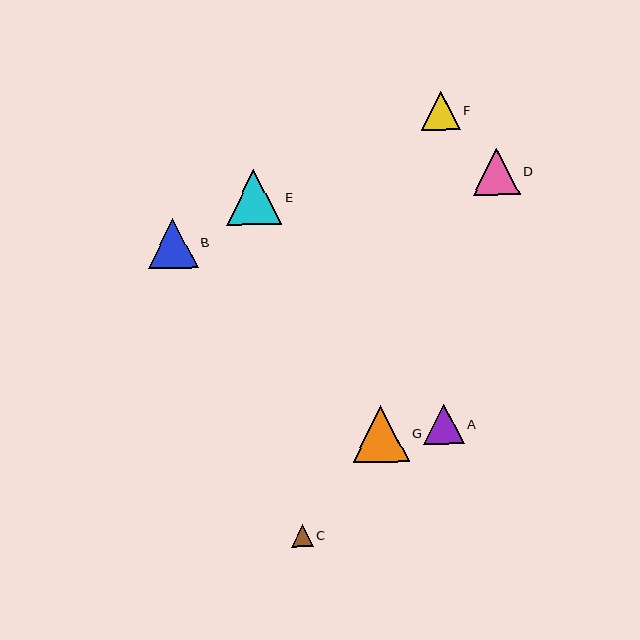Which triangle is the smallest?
Triangle C is the smallest with a size of approximately 22 pixels.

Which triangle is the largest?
Triangle G is the largest with a size of approximately 57 pixels.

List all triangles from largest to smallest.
From largest to smallest: G, E, B, D, A, F, C.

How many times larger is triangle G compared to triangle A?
Triangle G is approximately 1.4 times the size of triangle A.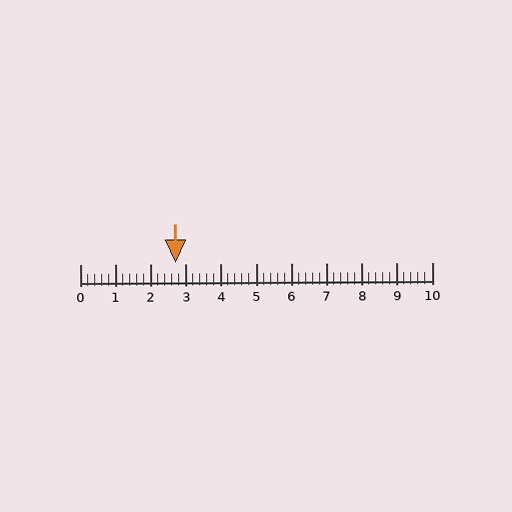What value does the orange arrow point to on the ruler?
The orange arrow points to approximately 2.7.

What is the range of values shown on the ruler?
The ruler shows values from 0 to 10.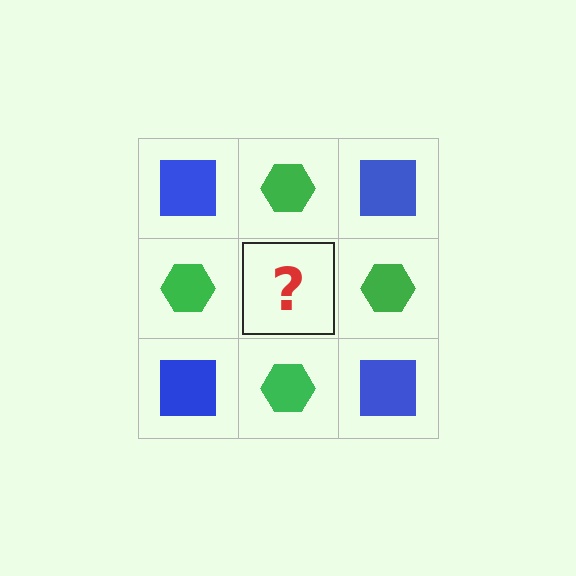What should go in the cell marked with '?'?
The missing cell should contain a blue square.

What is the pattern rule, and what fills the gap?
The rule is that it alternates blue square and green hexagon in a checkerboard pattern. The gap should be filled with a blue square.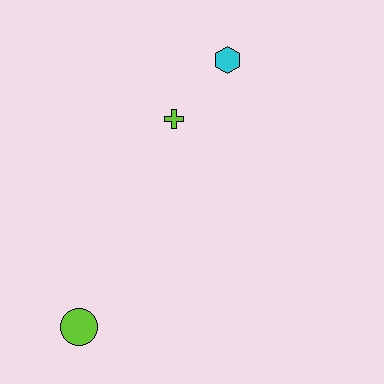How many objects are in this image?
There are 3 objects.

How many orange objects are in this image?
There are no orange objects.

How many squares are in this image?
There are no squares.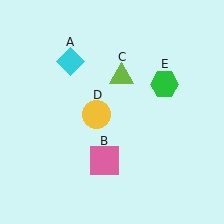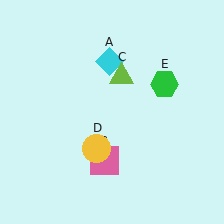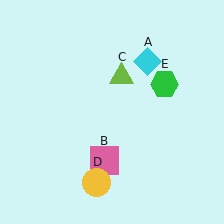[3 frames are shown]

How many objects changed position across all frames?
2 objects changed position: cyan diamond (object A), yellow circle (object D).